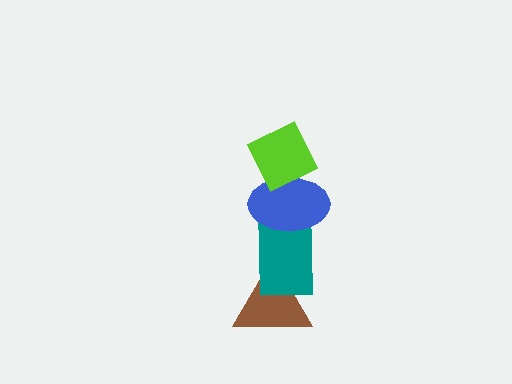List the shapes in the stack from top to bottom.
From top to bottom: the lime diamond, the blue ellipse, the teal rectangle, the brown triangle.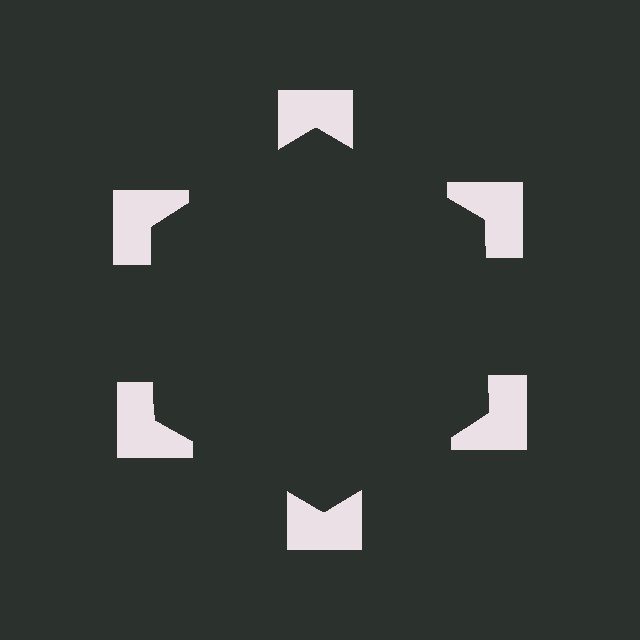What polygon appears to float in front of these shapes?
An illusory hexagon — its edges are inferred from the aligned wedge cuts in the notched squares, not physically drawn.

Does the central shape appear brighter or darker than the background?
It typically appears slightly darker than the background, even though no actual brightness change is drawn.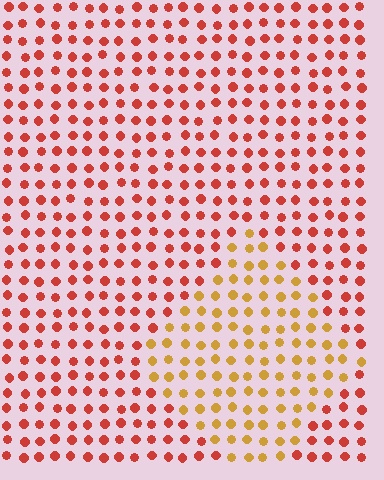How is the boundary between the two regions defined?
The boundary is defined purely by a slight shift in hue (about 39 degrees). Spacing, size, and orientation are identical on both sides.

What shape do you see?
I see a diamond.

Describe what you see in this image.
The image is filled with small red elements in a uniform arrangement. A diamond-shaped region is visible where the elements are tinted to a slightly different hue, forming a subtle color boundary.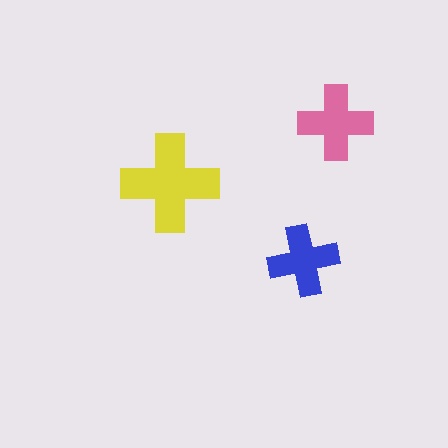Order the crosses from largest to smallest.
the yellow one, the pink one, the blue one.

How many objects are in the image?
There are 3 objects in the image.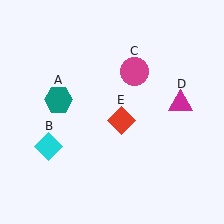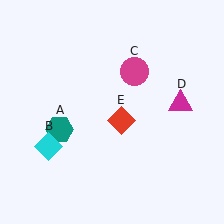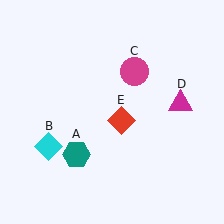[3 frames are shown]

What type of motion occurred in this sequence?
The teal hexagon (object A) rotated counterclockwise around the center of the scene.